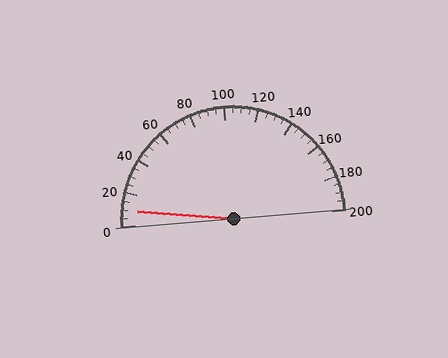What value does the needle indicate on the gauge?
The needle indicates approximately 10.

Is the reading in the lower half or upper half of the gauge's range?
The reading is in the lower half of the range (0 to 200).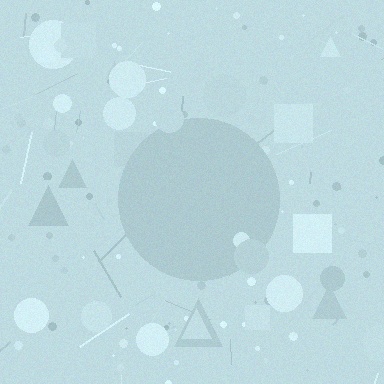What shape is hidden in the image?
A circle is hidden in the image.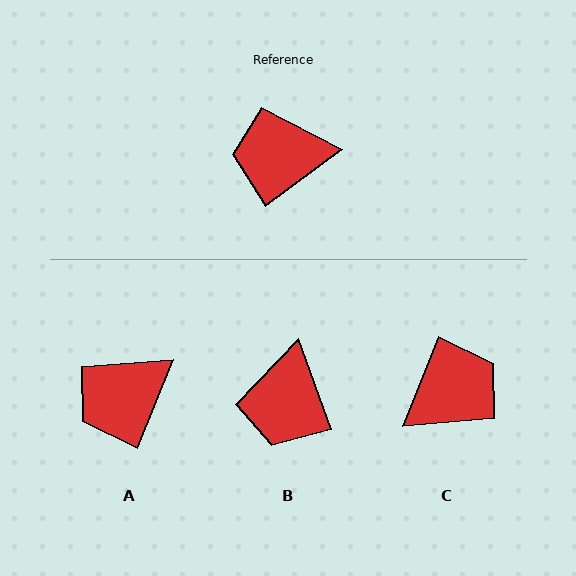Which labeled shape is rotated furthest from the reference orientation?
C, about 148 degrees away.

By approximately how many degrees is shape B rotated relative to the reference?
Approximately 73 degrees counter-clockwise.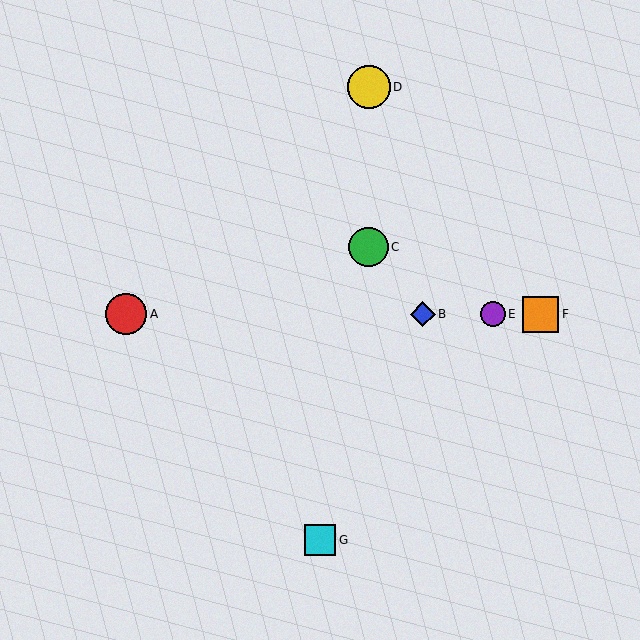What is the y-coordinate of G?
Object G is at y≈540.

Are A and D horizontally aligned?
No, A is at y≈314 and D is at y≈87.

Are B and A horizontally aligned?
Yes, both are at y≈314.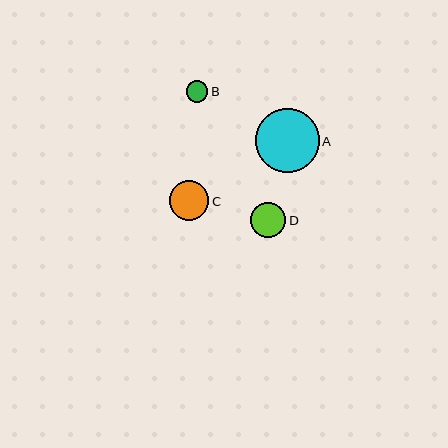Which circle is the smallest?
Circle B is the smallest with a size of approximately 22 pixels.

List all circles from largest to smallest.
From largest to smallest: A, C, D, B.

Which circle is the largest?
Circle A is the largest with a size of approximately 64 pixels.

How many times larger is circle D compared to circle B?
Circle D is approximately 1.6 times the size of circle B.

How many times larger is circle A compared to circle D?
Circle A is approximately 1.8 times the size of circle D.